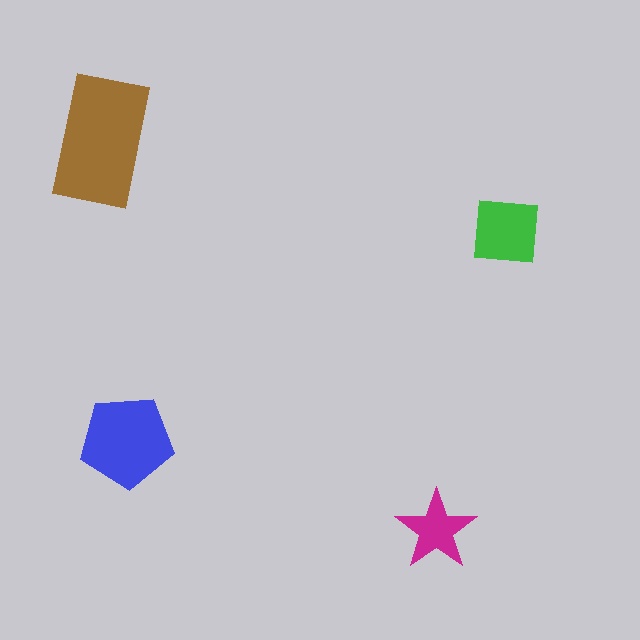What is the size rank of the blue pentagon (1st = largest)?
2nd.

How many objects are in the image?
There are 4 objects in the image.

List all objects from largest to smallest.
The brown rectangle, the blue pentagon, the green square, the magenta star.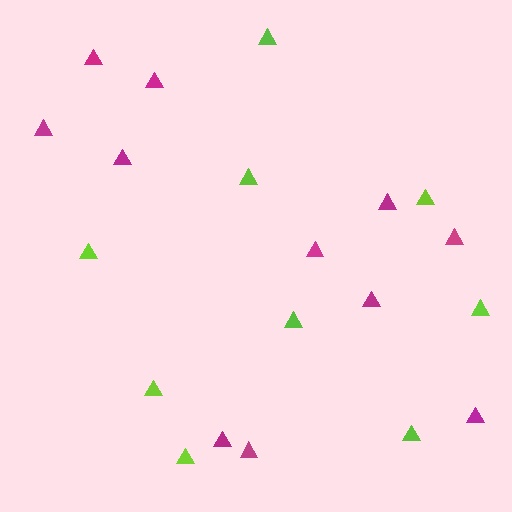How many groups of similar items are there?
There are 2 groups: one group of magenta triangles (11) and one group of lime triangles (9).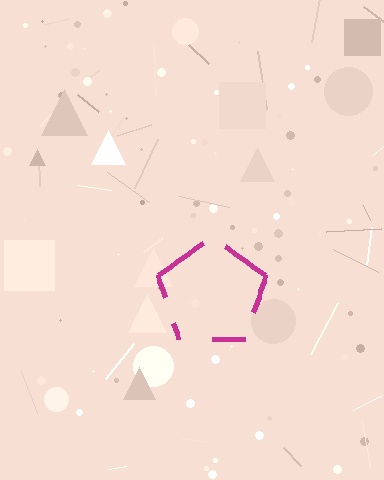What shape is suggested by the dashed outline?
The dashed outline suggests a pentagon.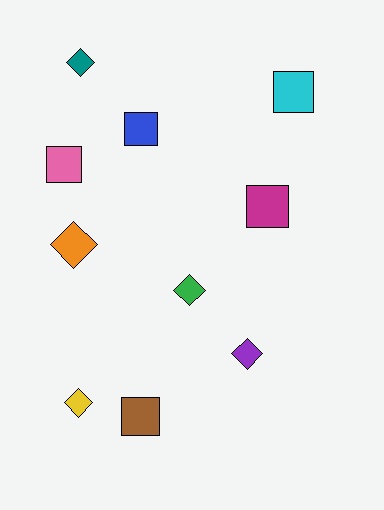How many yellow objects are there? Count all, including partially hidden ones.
There is 1 yellow object.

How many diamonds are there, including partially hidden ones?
There are 5 diamonds.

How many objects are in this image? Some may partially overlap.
There are 10 objects.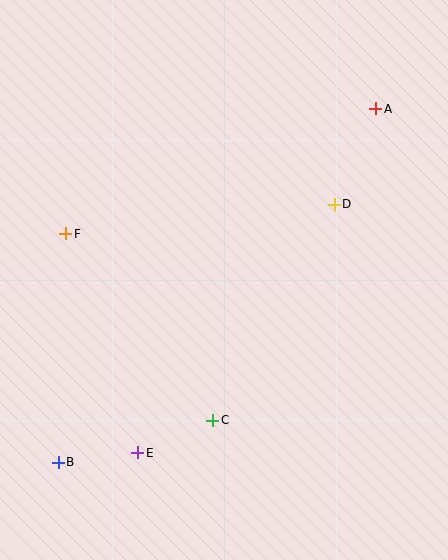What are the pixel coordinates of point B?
Point B is at (58, 462).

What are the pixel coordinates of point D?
Point D is at (334, 204).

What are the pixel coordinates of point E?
Point E is at (138, 453).